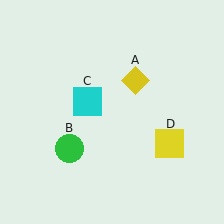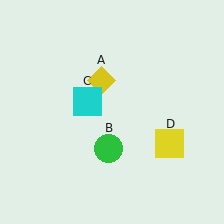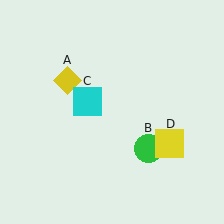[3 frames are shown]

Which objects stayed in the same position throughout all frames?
Cyan square (object C) and yellow square (object D) remained stationary.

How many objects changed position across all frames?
2 objects changed position: yellow diamond (object A), green circle (object B).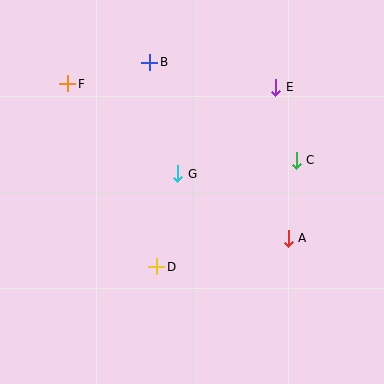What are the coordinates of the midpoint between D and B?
The midpoint between D and B is at (153, 164).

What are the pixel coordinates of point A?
Point A is at (288, 238).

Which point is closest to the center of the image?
Point G at (178, 174) is closest to the center.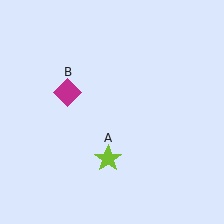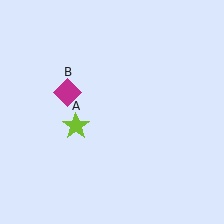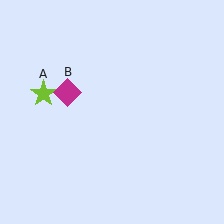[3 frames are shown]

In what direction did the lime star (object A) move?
The lime star (object A) moved up and to the left.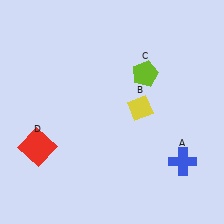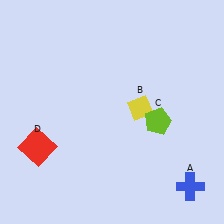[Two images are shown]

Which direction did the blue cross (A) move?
The blue cross (A) moved down.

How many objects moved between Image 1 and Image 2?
2 objects moved between the two images.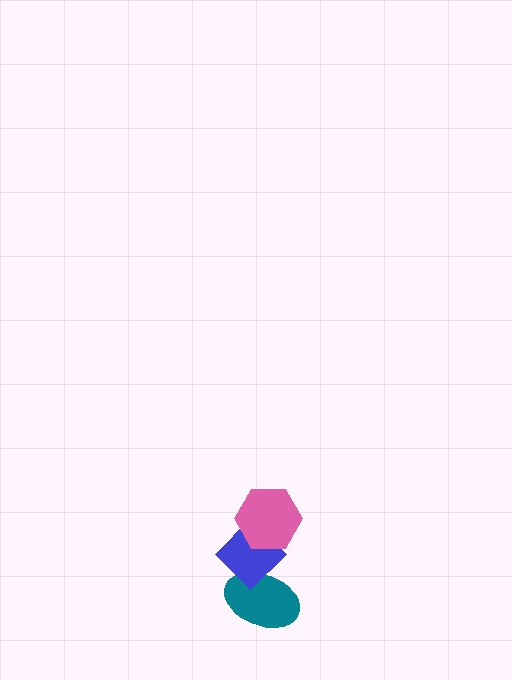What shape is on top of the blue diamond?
The pink hexagon is on top of the blue diamond.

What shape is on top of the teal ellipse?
The blue diamond is on top of the teal ellipse.